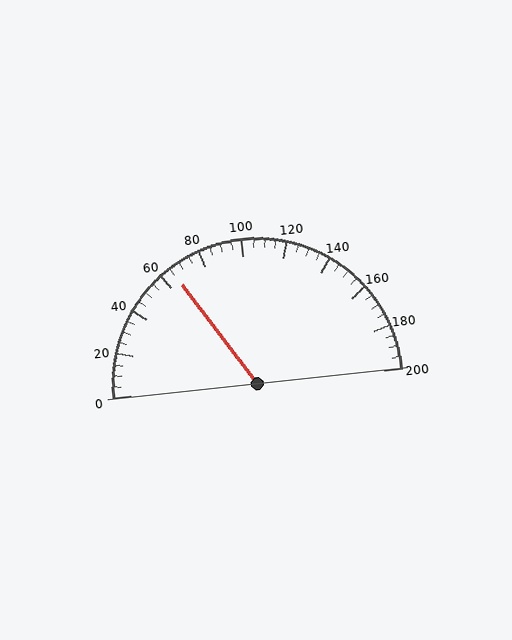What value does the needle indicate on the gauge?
The needle indicates approximately 65.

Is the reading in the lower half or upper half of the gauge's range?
The reading is in the lower half of the range (0 to 200).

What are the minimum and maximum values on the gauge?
The gauge ranges from 0 to 200.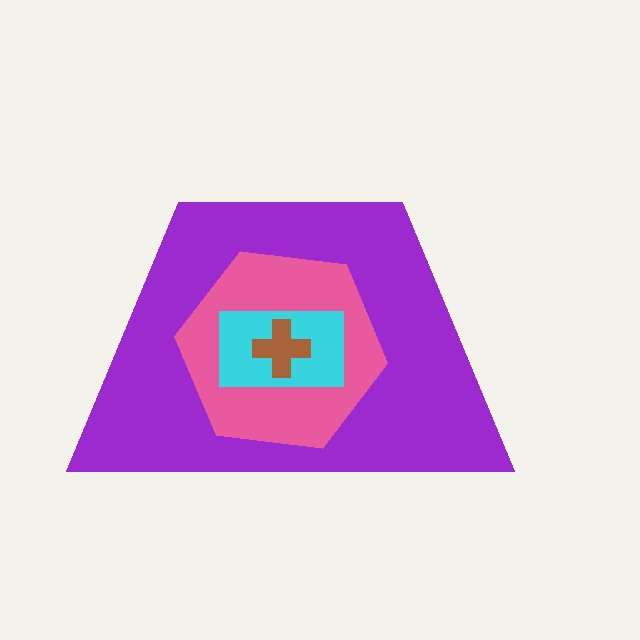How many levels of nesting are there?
4.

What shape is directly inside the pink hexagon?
The cyan rectangle.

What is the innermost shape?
The brown cross.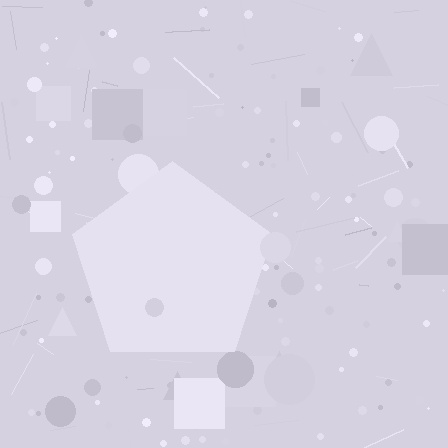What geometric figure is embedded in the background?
A pentagon is embedded in the background.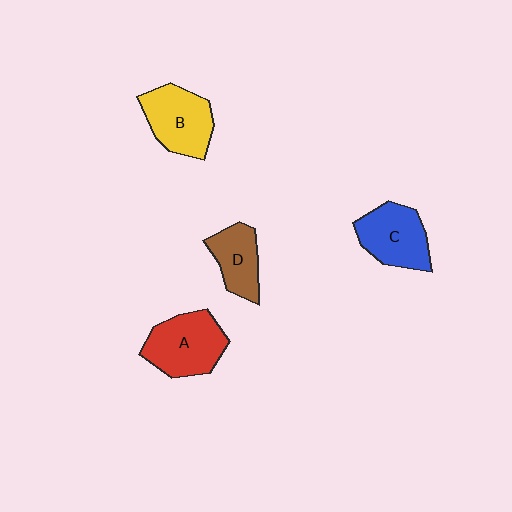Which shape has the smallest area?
Shape D (brown).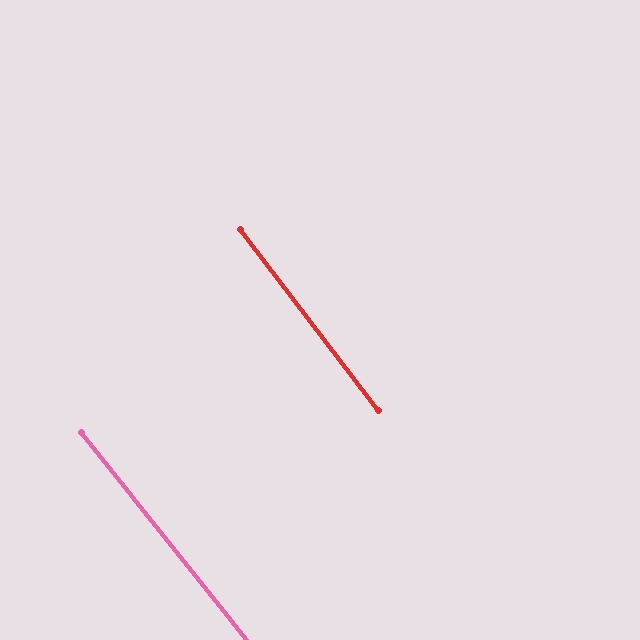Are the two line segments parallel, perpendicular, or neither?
Parallel — their directions differ by only 1.4°.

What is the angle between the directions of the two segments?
Approximately 1 degree.